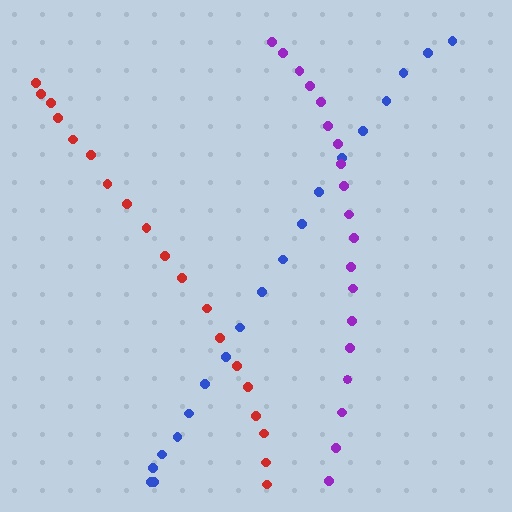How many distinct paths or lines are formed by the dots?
There are 3 distinct paths.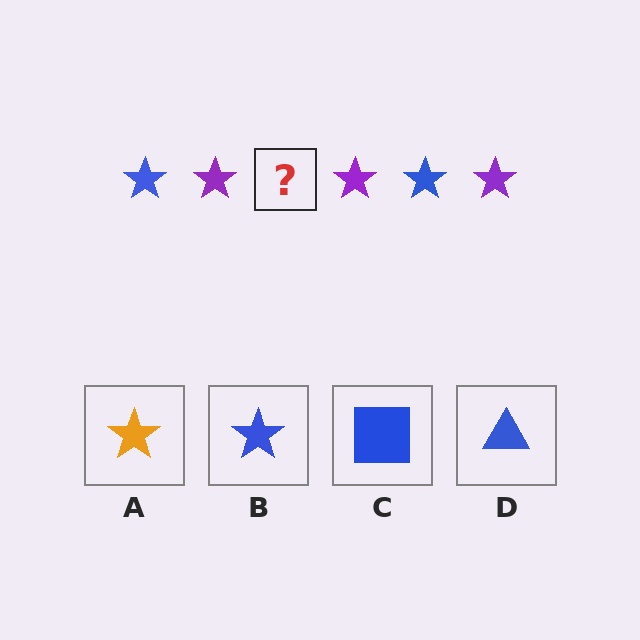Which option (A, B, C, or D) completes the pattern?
B.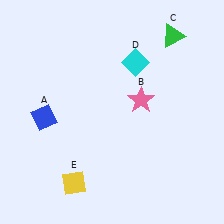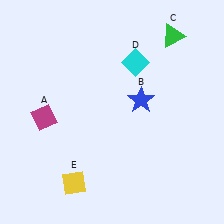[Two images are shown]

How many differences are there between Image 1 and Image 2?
There are 2 differences between the two images.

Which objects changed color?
A changed from blue to magenta. B changed from pink to blue.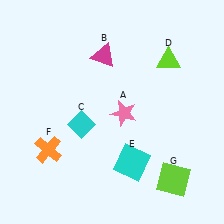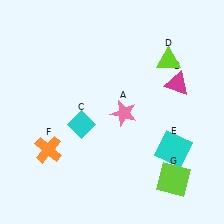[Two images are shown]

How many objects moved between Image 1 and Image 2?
2 objects moved between the two images.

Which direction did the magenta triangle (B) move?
The magenta triangle (B) moved right.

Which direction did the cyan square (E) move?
The cyan square (E) moved right.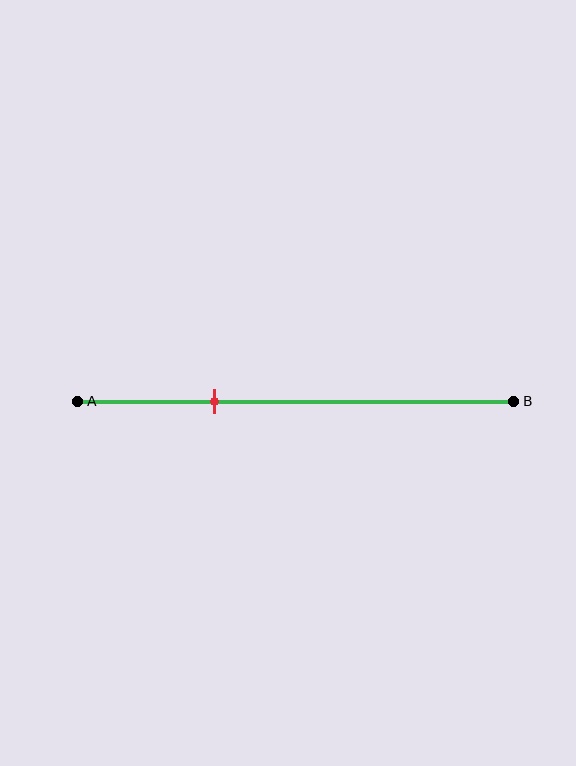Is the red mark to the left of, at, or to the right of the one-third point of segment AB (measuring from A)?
The red mark is approximately at the one-third point of segment AB.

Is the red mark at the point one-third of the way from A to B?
Yes, the mark is approximately at the one-third point.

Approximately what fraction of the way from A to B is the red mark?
The red mark is approximately 30% of the way from A to B.